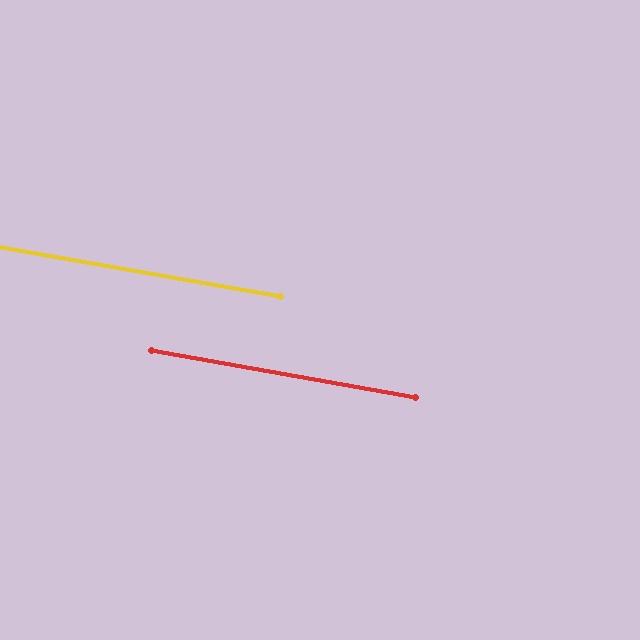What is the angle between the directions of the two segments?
Approximately 0 degrees.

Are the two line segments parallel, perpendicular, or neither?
Parallel — their directions differ by only 0.3°.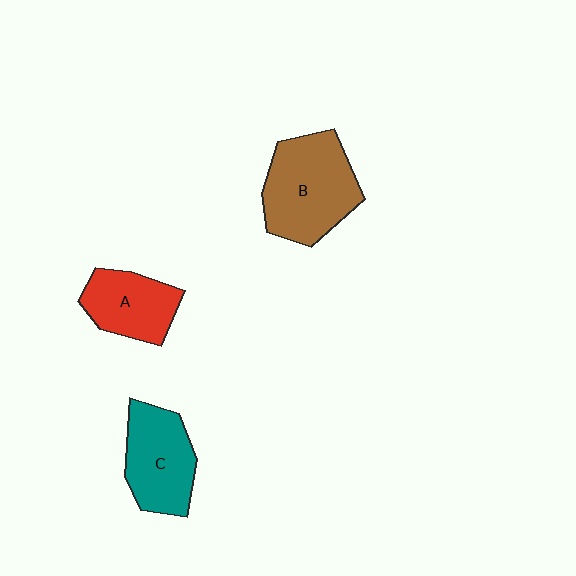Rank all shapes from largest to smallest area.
From largest to smallest: B (brown), C (teal), A (red).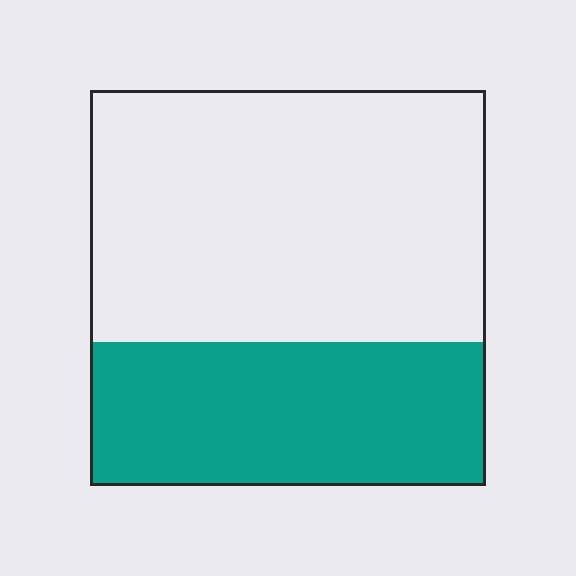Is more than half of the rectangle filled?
No.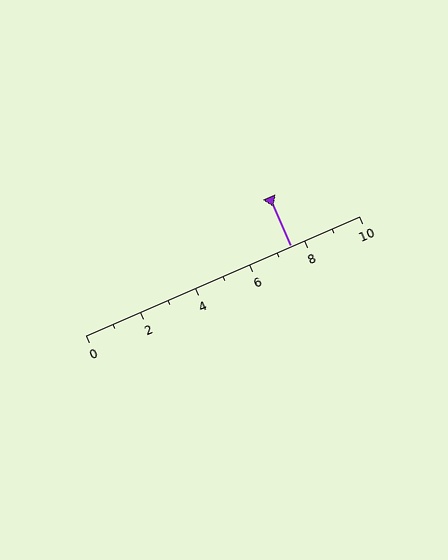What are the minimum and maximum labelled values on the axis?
The axis runs from 0 to 10.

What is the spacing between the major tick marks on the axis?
The major ticks are spaced 2 apart.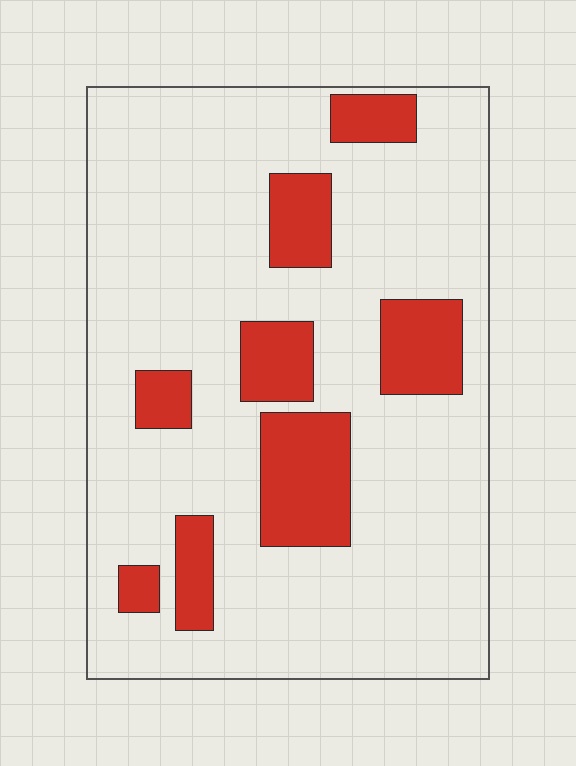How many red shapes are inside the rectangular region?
8.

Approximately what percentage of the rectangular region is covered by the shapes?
Approximately 20%.